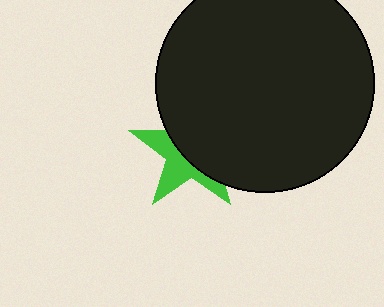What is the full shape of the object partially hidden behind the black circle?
The partially hidden object is a green star.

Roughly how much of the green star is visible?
A small part of it is visible (roughly 42%).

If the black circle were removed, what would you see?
You would see the complete green star.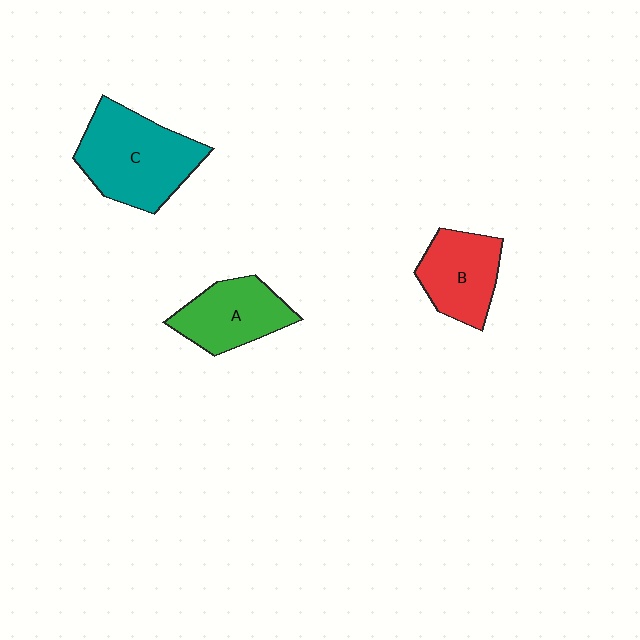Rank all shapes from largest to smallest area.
From largest to smallest: C (teal), A (green), B (red).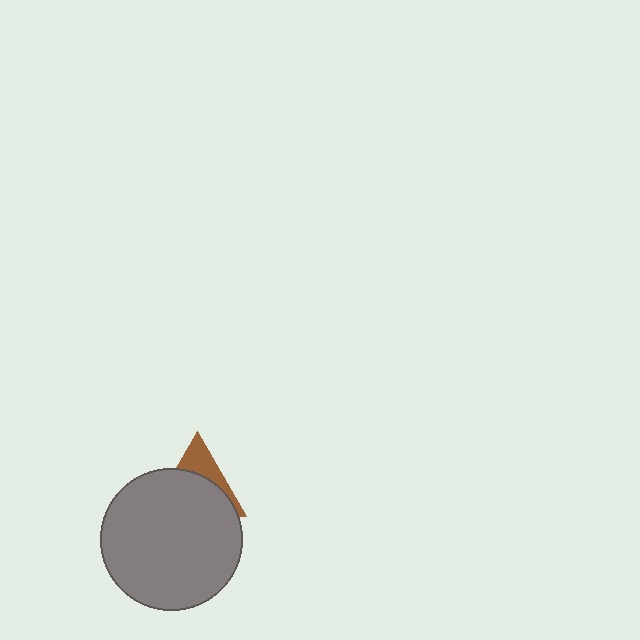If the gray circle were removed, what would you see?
You would see the complete brown triangle.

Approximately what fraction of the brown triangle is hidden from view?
Roughly 68% of the brown triangle is hidden behind the gray circle.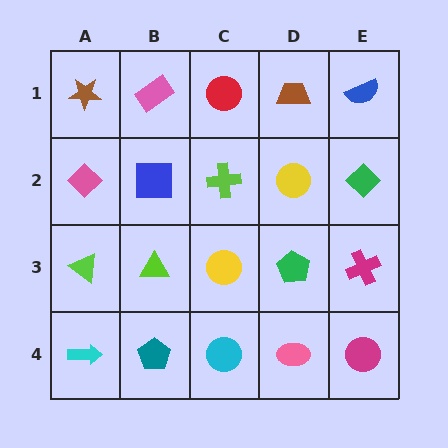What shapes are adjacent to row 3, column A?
A pink diamond (row 2, column A), a cyan arrow (row 4, column A), a lime triangle (row 3, column B).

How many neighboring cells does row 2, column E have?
3.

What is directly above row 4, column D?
A green pentagon.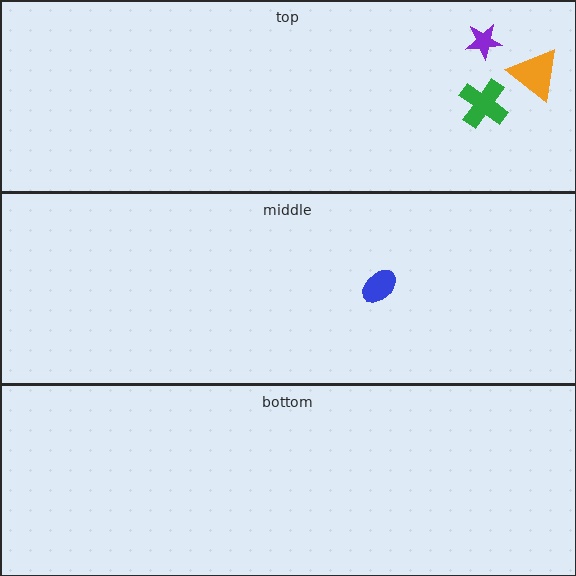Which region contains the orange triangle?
The top region.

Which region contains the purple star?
The top region.